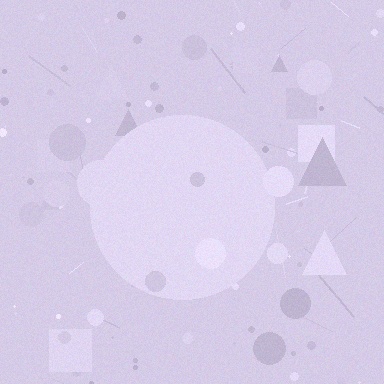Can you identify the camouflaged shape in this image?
The camouflaged shape is a circle.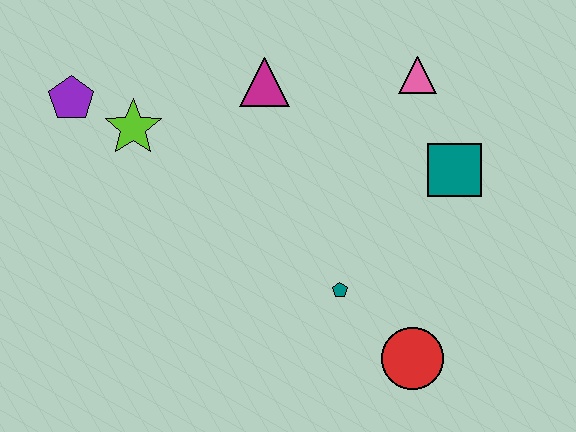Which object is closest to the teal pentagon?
The red circle is closest to the teal pentagon.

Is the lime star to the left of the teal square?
Yes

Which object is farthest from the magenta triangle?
The red circle is farthest from the magenta triangle.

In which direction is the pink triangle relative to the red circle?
The pink triangle is above the red circle.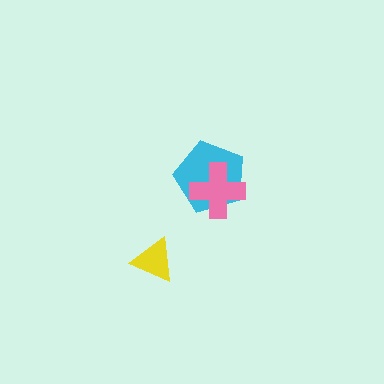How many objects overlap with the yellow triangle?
0 objects overlap with the yellow triangle.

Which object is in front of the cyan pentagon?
The pink cross is in front of the cyan pentagon.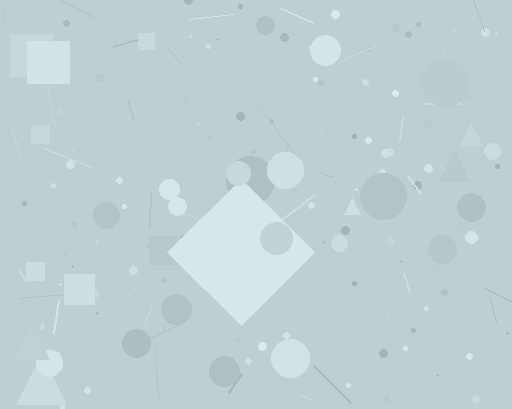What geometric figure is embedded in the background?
A diamond is embedded in the background.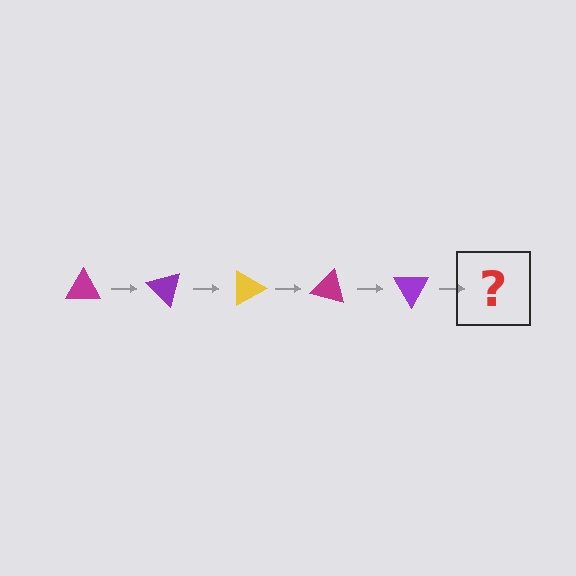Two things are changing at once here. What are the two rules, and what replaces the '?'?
The two rules are that it rotates 45 degrees each step and the color cycles through magenta, purple, and yellow. The '?' should be a yellow triangle, rotated 225 degrees from the start.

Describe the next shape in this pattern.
It should be a yellow triangle, rotated 225 degrees from the start.